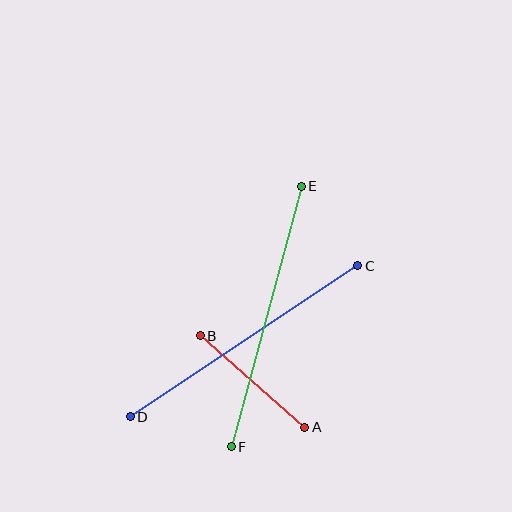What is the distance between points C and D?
The distance is approximately 273 pixels.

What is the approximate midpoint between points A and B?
The midpoint is at approximately (253, 381) pixels.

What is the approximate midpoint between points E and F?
The midpoint is at approximately (266, 317) pixels.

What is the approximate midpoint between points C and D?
The midpoint is at approximately (244, 341) pixels.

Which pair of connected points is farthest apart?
Points C and D are farthest apart.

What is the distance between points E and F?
The distance is approximately 270 pixels.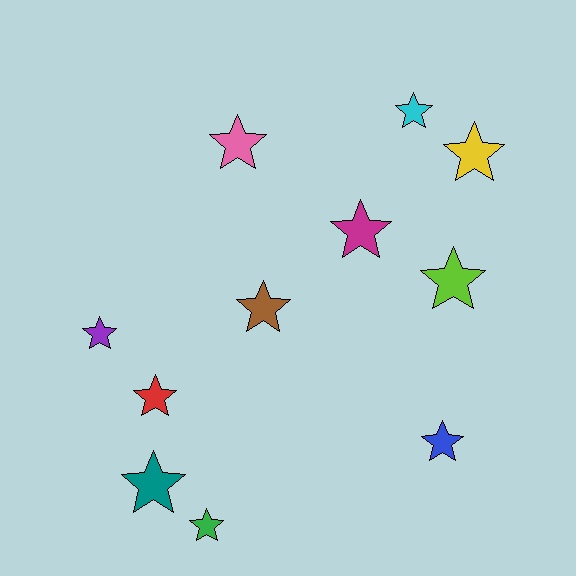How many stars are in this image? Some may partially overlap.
There are 11 stars.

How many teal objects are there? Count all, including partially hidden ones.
There is 1 teal object.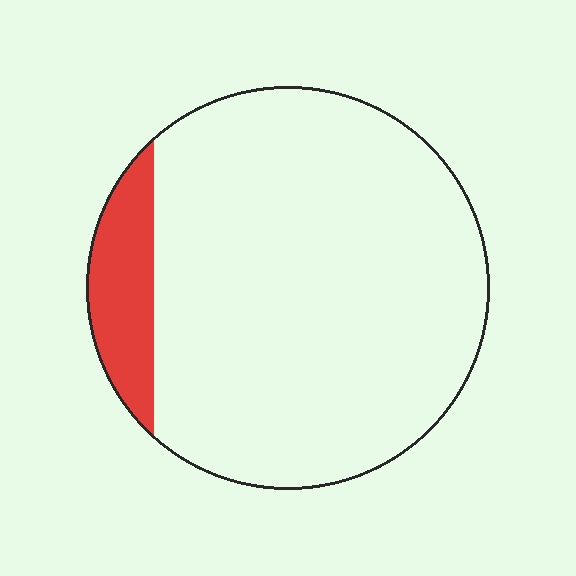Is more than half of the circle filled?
No.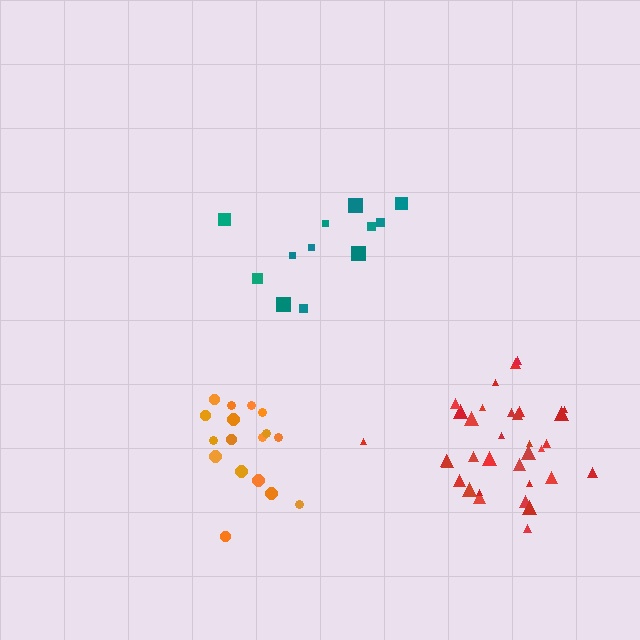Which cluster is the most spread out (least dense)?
Teal.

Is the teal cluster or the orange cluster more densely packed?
Orange.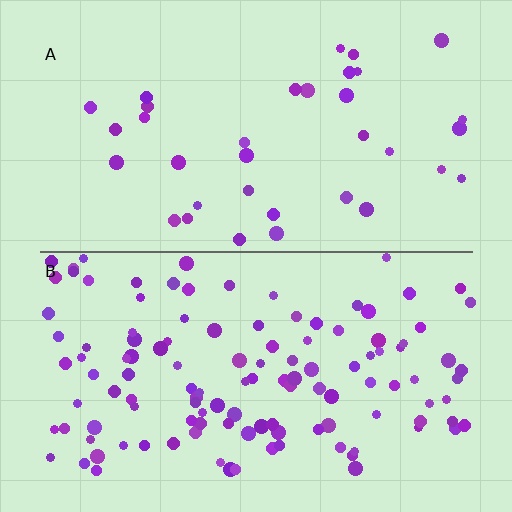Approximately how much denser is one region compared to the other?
Approximately 3.4× — region B over region A.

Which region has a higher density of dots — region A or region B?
B (the bottom).